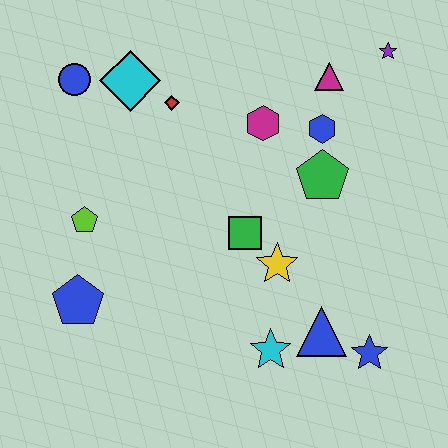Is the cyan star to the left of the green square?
No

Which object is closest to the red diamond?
The cyan diamond is closest to the red diamond.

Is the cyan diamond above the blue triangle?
Yes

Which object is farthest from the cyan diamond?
The blue star is farthest from the cyan diamond.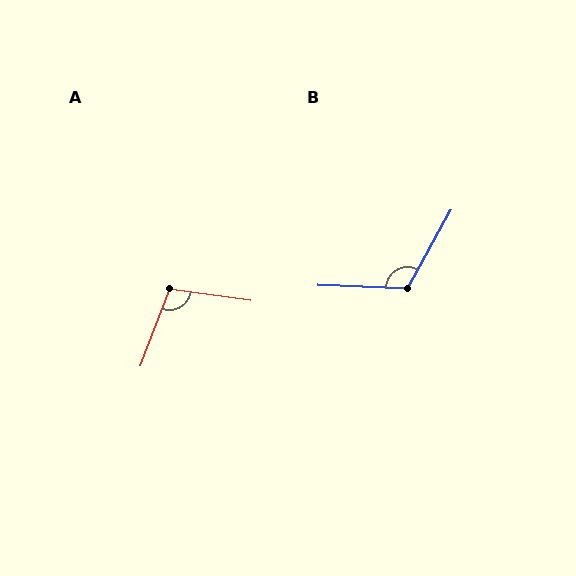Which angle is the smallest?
A, at approximately 103 degrees.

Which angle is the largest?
B, at approximately 117 degrees.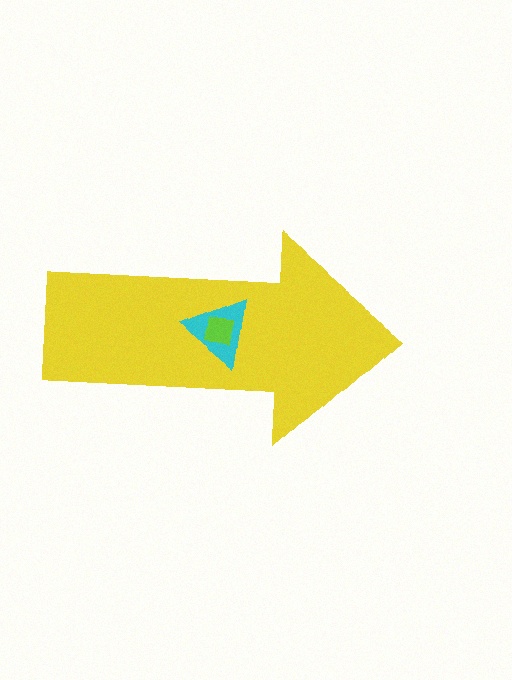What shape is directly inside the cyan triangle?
The lime square.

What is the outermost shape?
The yellow arrow.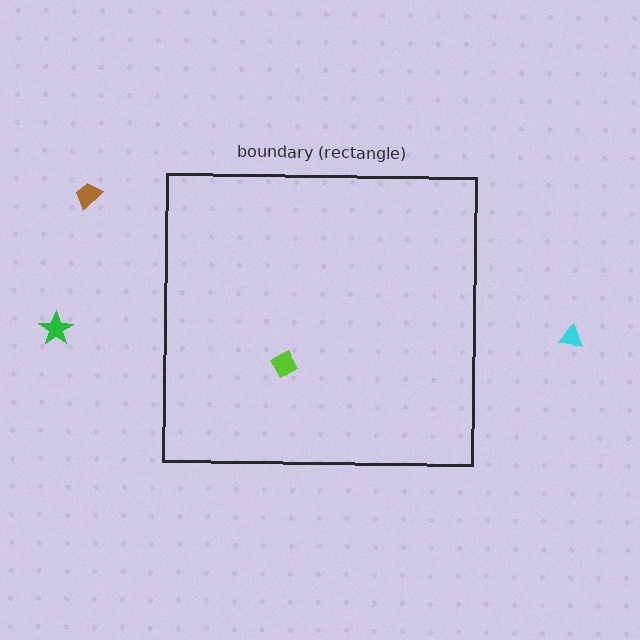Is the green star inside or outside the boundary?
Outside.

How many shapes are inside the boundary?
1 inside, 3 outside.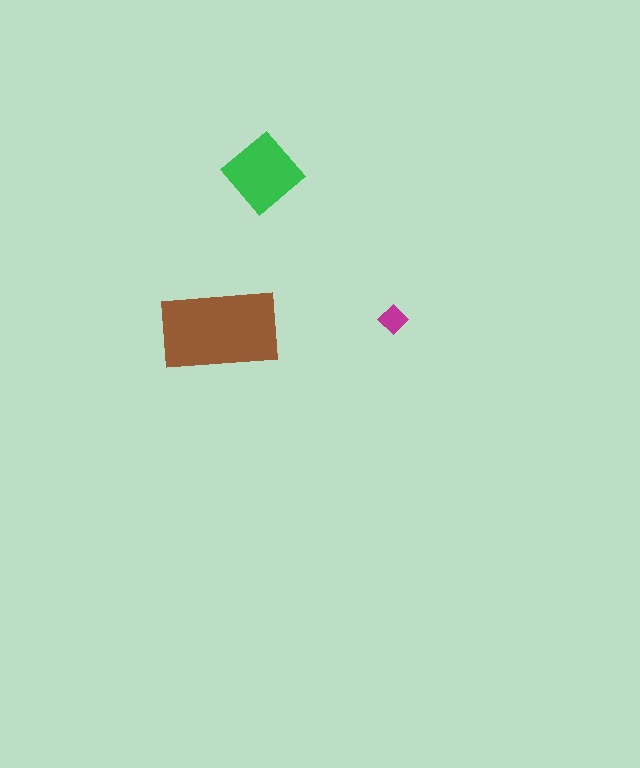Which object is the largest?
The brown rectangle.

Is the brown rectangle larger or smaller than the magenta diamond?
Larger.